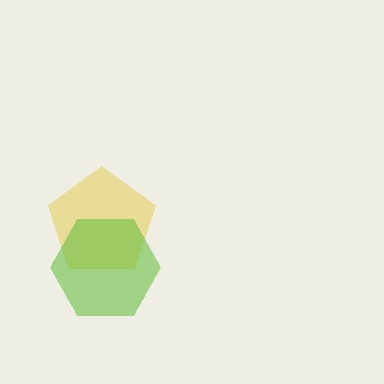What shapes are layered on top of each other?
The layered shapes are: a yellow pentagon, a lime hexagon.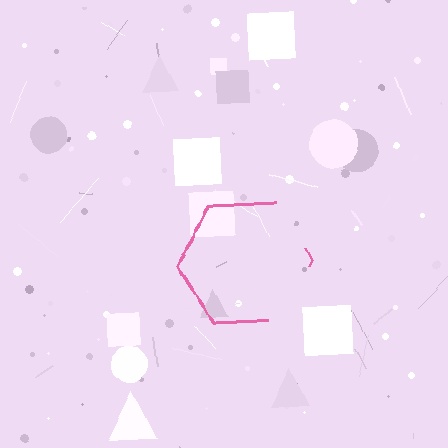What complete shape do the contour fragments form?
The contour fragments form a hexagon.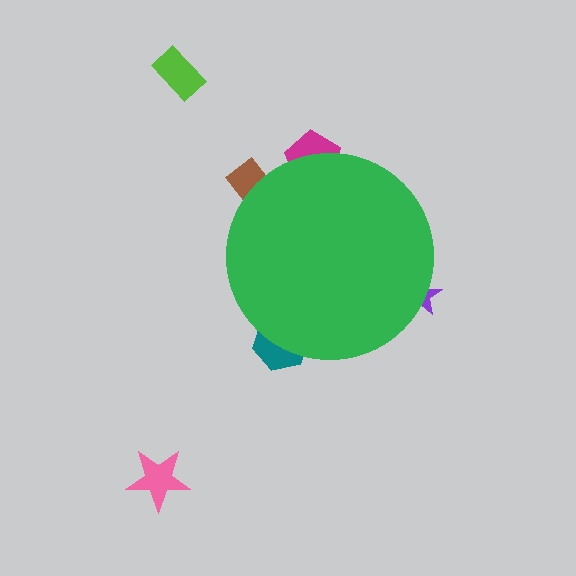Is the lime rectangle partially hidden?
No, the lime rectangle is fully visible.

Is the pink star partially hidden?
No, the pink star is fully visible.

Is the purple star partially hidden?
Yes, the purple star is partially hidden behind the green circle.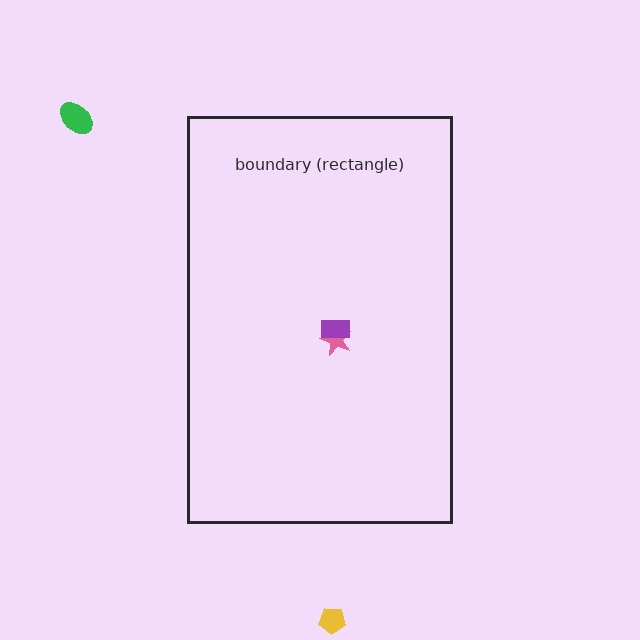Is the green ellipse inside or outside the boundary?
Outside.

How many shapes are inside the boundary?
2 inside, 2 outside.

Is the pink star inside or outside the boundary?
Inside.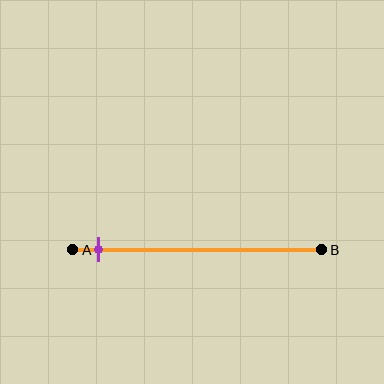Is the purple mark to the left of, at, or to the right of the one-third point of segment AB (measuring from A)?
The purple mark is to the left of the one-third point of segment AB.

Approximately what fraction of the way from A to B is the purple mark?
The purple mark is approximately 10% of the way from A to B.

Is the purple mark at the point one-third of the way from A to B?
No, the mark is at about 10% from A, not at the 33% one-third point.